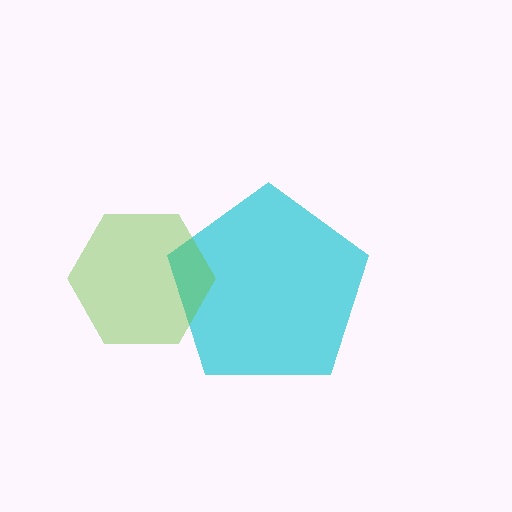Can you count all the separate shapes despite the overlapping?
Yes, there are 2 separate shapes.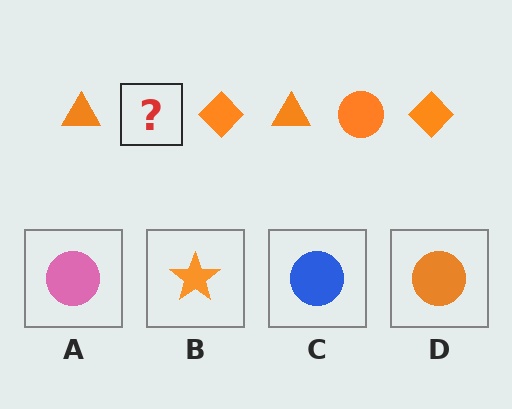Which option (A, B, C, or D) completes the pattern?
D.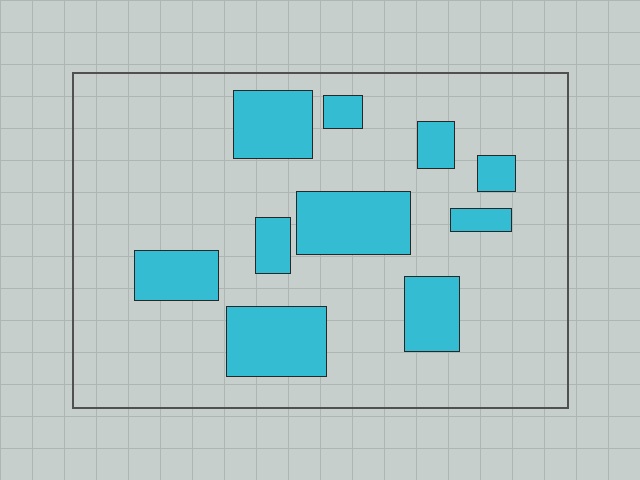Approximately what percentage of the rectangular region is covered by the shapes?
Approximately 20%.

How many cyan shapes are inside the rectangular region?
10.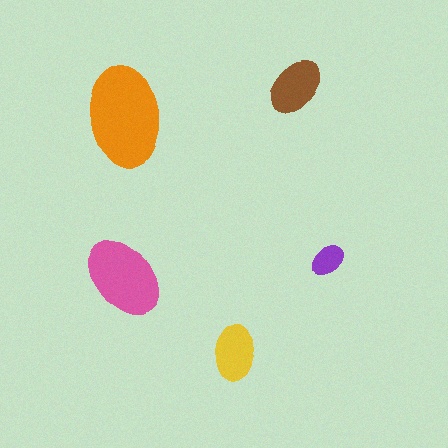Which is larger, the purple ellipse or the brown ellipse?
The brown one.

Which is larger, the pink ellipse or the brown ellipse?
The pink one.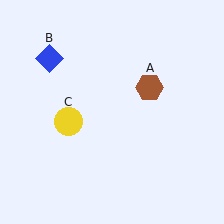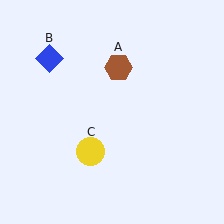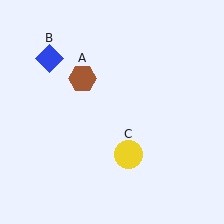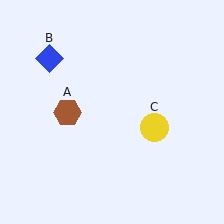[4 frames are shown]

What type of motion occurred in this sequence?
The brown hexagon (object A), yellow circle (object C) rotated counterclockwise around the center of the scene.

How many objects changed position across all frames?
2 objects changed position: brown hexagon (object A), yellow circle (object C).